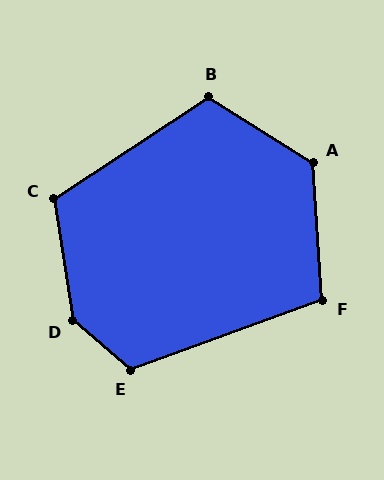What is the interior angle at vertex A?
Approximately 126 degrees (obtuse).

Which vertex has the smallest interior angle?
F, at approximately 106 degrees.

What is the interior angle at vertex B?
Approximately 115 degrees (obtuse).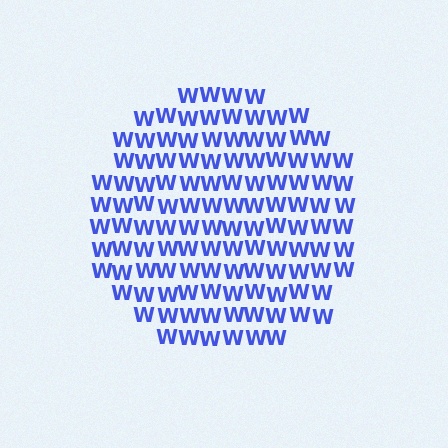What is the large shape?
The large shape is a circle.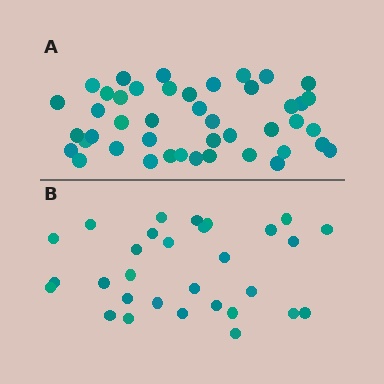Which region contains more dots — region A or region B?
Region A (the top region) has more dots.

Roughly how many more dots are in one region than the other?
Region A has approximately 15 more dots than region B.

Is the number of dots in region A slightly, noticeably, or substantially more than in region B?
Region A has substantially more. The ratio is roughly 1.5 to 1.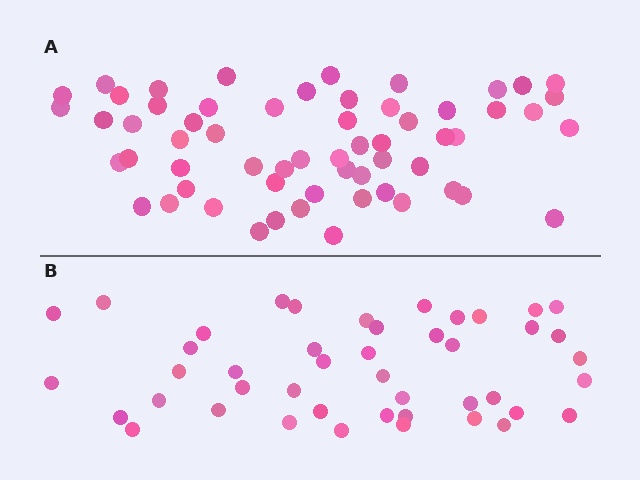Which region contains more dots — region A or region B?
Region A (the top region) has more dots.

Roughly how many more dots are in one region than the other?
Region A has approximately 15 more dots than region B.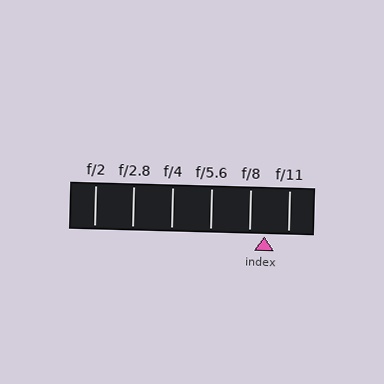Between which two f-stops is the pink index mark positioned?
The index mark is between f/8 and f/11.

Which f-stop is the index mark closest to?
The index mark is closest to f/8.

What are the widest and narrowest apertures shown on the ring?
The widest aperture shown is f/2 and the narrowest is f/11.